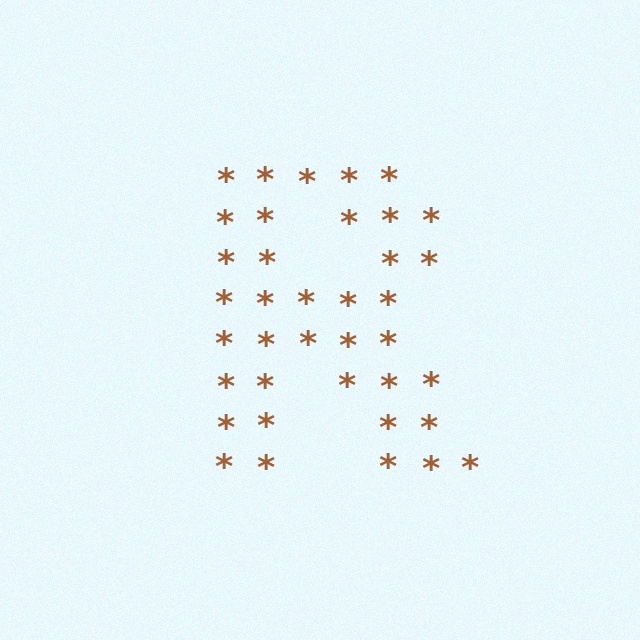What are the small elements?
The small elements are asterisks.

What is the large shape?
The large shape is the letter R.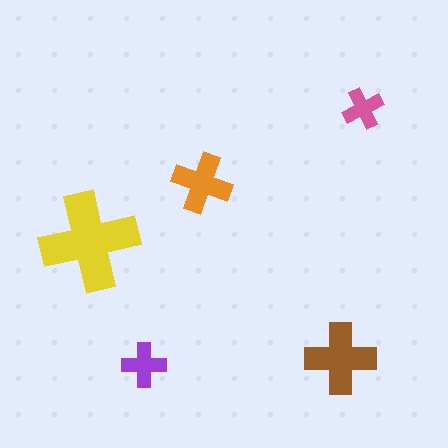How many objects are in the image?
There are 5 objects in the image.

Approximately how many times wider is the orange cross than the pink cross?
About 1.5 times wider.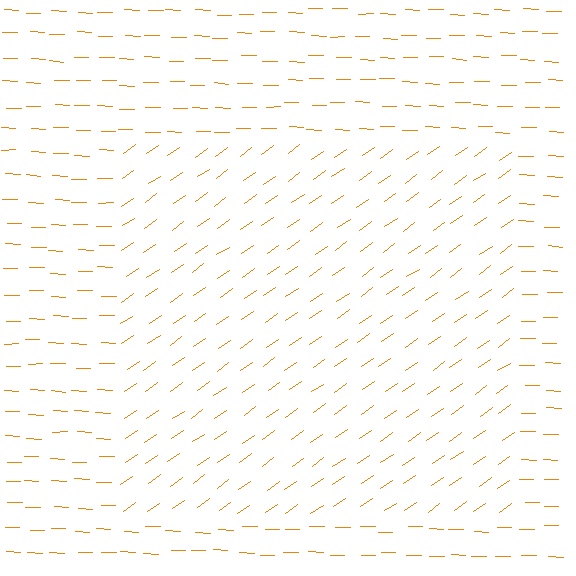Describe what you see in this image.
The image is filled with small orange line segments. A rectangle region in the image has lines oriented differently from the surrounding lines, creating a visible texture boundary.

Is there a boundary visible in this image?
Yes, there is a texture boundary formed by a change in line orientation.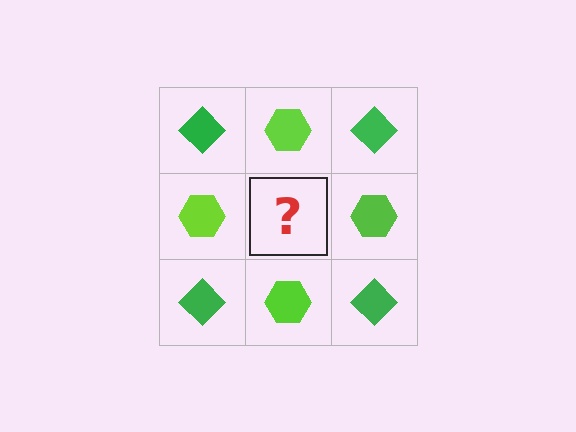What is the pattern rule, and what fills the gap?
The rule is that it alternates green diamond and lime hexagon in a checkerboard pattern. The gap should be filled with a green diamond.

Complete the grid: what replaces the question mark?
The question mark should be replaced with a green diamond.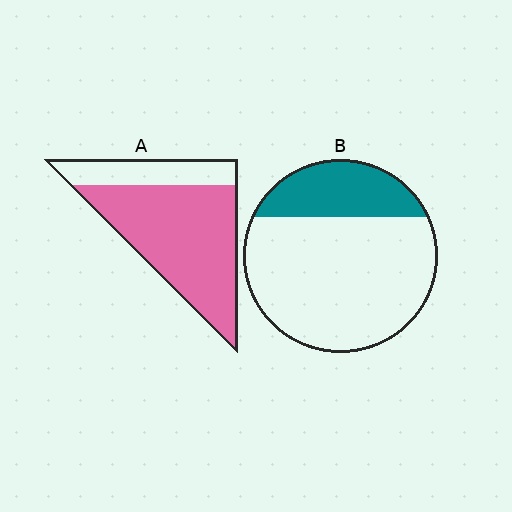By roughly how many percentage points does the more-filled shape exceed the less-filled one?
By roughly 50 percentage points (A over B).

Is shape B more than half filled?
No.